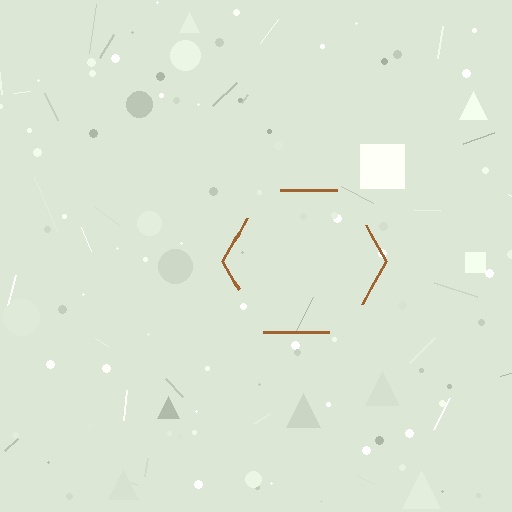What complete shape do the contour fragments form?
The contour fragments form a hexagon.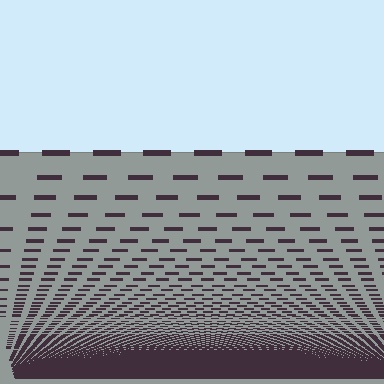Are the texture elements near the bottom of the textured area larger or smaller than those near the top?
Smaller. The gradient is inverted — elements near the bottom are smaller and denser.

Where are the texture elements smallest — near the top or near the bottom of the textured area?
Near the bottom.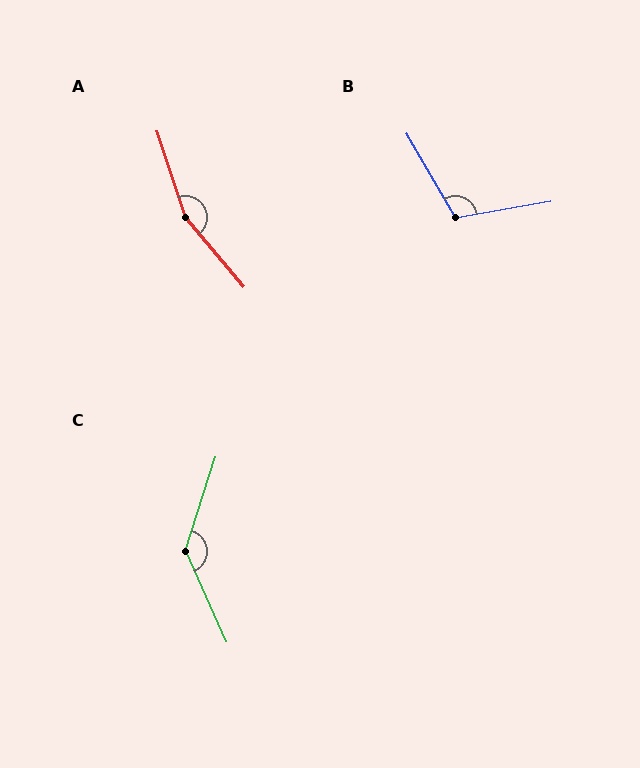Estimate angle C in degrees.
Approximately 138 degrees.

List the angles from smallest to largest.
B (110°), C (138°), A (158°).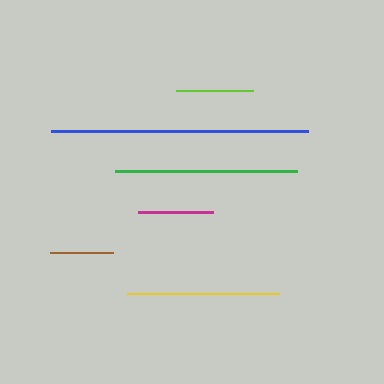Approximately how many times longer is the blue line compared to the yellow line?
The blue line is approximately 1.7 times the length of the yellow line.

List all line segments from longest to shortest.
From longest to shortest: blue, green, yellow, lime, magenta, brown.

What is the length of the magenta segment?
The magenta segment is approximately 75 pixels long.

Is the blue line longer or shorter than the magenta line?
The blue line is longer than the magenta line.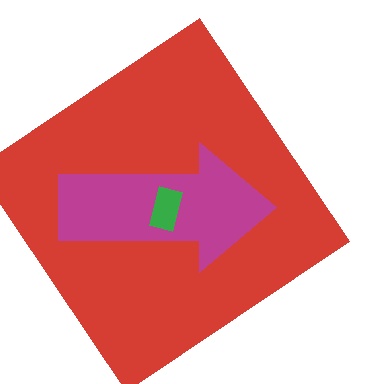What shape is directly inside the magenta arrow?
The green rectangle.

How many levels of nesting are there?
3.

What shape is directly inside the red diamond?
The magenta arrow.